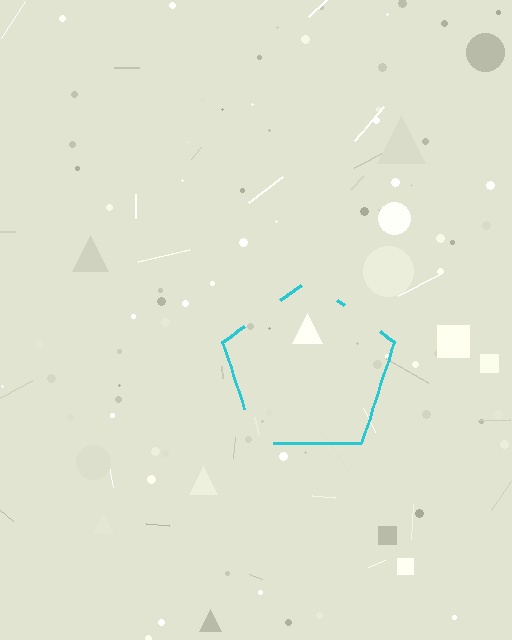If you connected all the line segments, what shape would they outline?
They would outline a pentagon.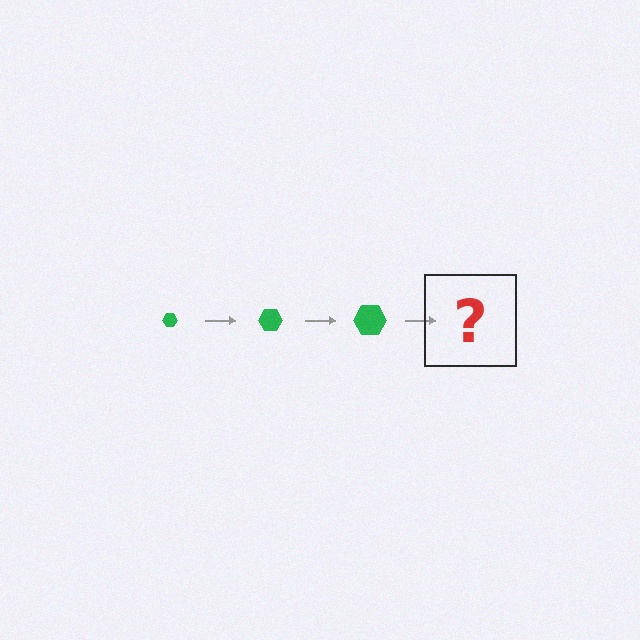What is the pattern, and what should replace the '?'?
The pattern is that the hexagon gets progressively larger each step. The '?' should be a green hexagon, larger than the previous one.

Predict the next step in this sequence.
The next step is a green hexagon, larger than the previous one.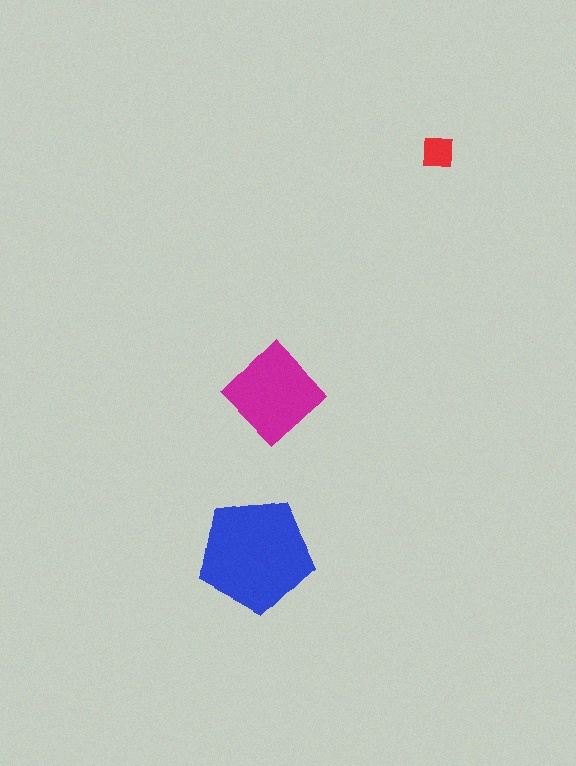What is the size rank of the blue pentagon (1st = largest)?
1st.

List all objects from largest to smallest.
The blue pentagon, the magenta diamond, the red square.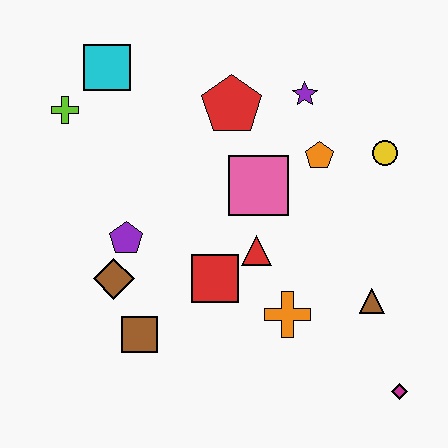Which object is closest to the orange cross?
The red triangle is closest to the orange cross.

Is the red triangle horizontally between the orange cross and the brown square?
Yes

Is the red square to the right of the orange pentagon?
No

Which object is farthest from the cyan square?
The magenta diamond is farthest from the cyan square.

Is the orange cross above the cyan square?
No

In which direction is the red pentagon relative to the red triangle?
The red pentagon is above the red triangle.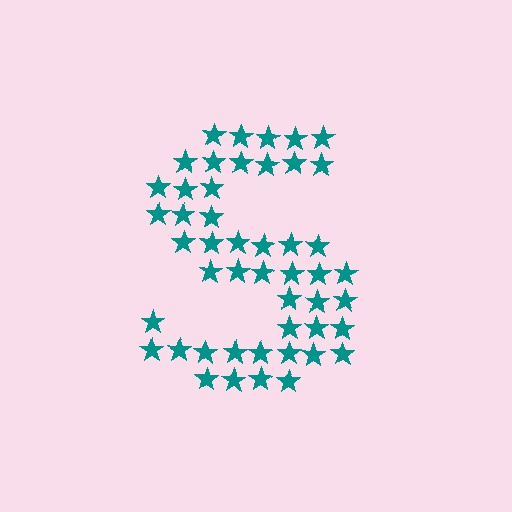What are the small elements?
The small elements are stars.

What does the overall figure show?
The overall figure shows the letter S.